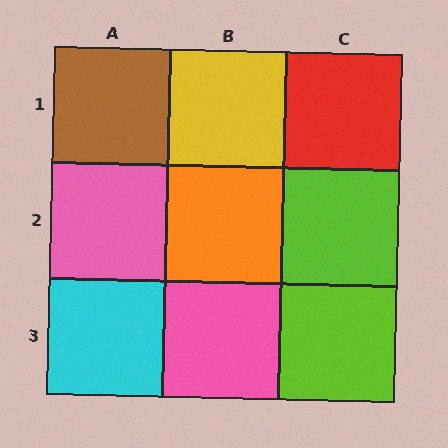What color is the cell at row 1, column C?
Red.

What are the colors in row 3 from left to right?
Cyan, pink, lime.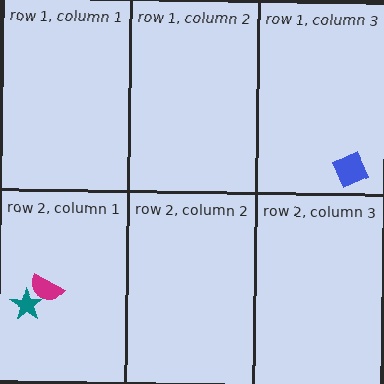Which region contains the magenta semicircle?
The row 2, column 1 region.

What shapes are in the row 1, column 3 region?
The blue diamond.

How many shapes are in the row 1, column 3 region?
1.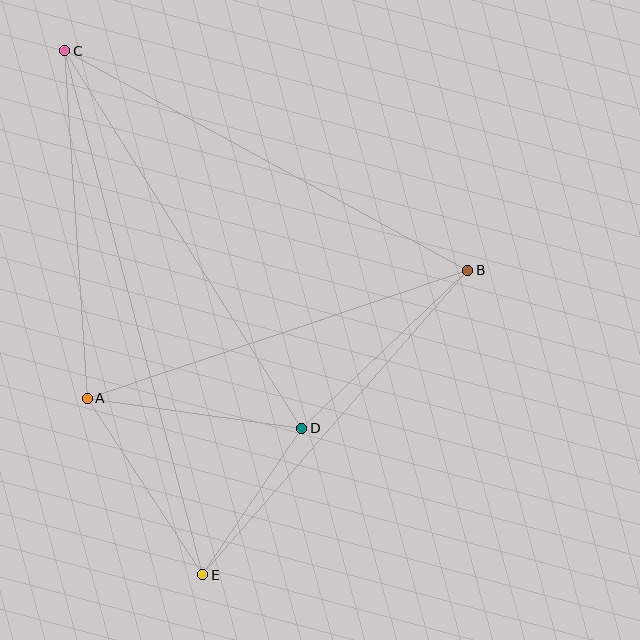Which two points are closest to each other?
Points D and E are closest to each other.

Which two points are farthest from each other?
Points C and E are farthest from each other.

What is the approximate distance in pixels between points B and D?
The distance between B and D is approximately 229 pixels.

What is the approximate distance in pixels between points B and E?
The distance between B and E is approximately 404 pixels.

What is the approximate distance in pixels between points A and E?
The distance between A and E is approximately 211 pixels.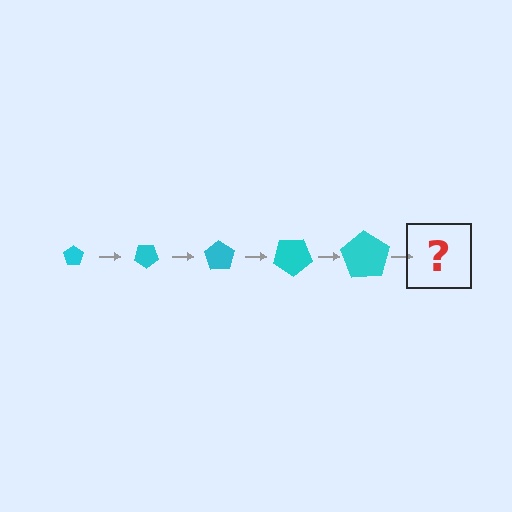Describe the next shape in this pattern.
It should be a pentagon, larger than the previous one and rotated 175 degrees from the start.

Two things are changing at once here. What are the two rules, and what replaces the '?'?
The two rules are that the pentagon grows larger each step and it rotates 35 degrees each step. The '?' should be a pentagon, larger than the previous one and rotated 175 degrees from the start.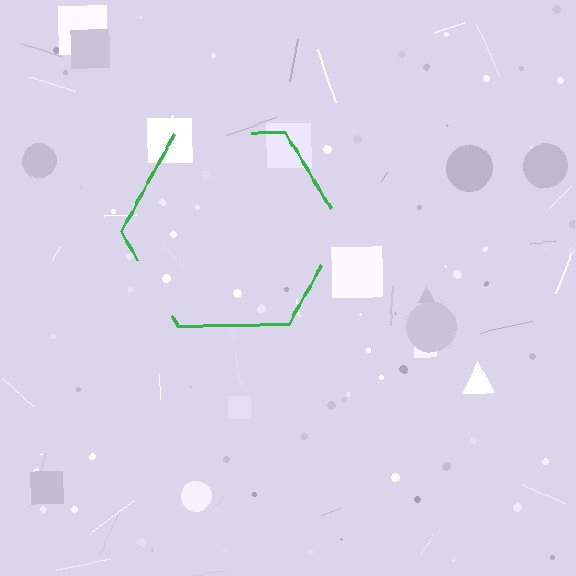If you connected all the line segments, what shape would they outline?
They would outline a hexagon.